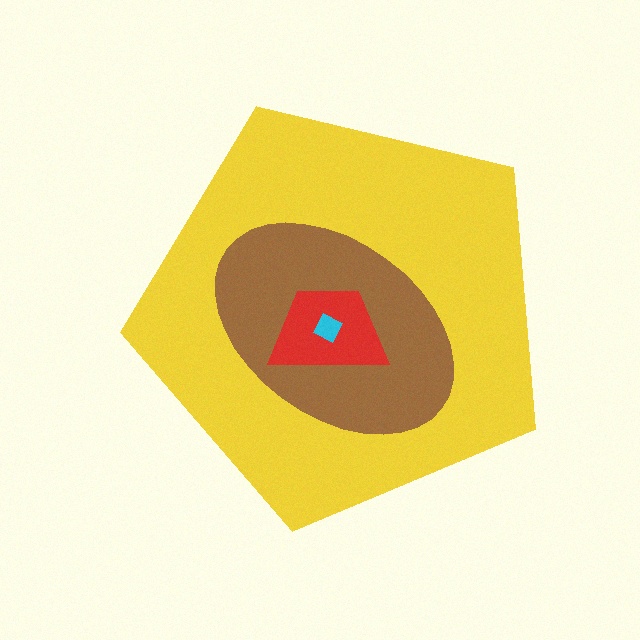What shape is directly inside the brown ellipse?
The red trapezoid.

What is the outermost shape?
The yellow pentagon.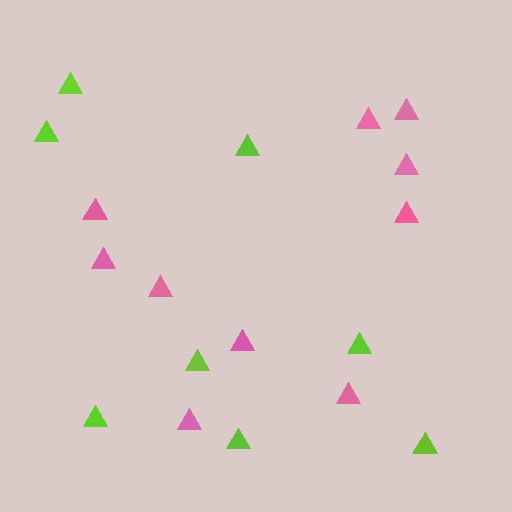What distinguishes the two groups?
There are 2 groups: one group of lime triangles (8) and one group of pink triangles (10).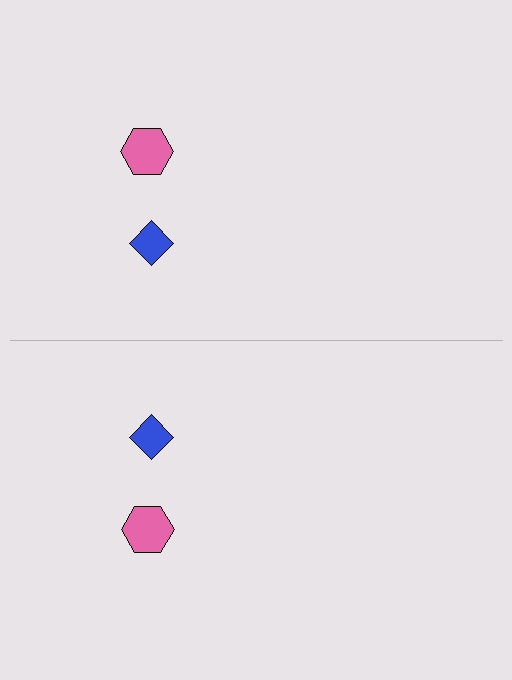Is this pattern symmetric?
Yes, this pattern has bilateral (reflection) symmetry.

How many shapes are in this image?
There are 4 shapes in this image.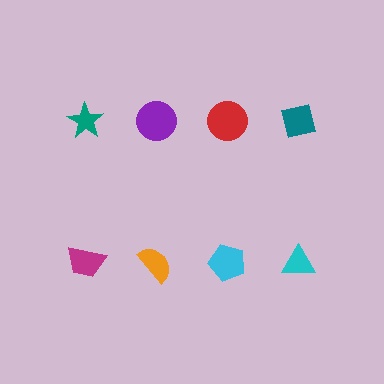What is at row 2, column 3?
A cyan pentagon.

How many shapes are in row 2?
4 shapes.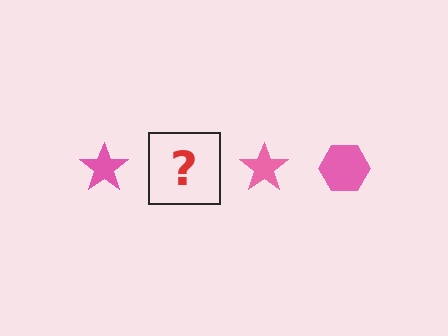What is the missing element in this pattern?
The missing element is a pink hexagon.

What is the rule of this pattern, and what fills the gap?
The rule is that the pattern cycles through star, hexagon shapes in pink. The gap should be filled with a pink hexagon.